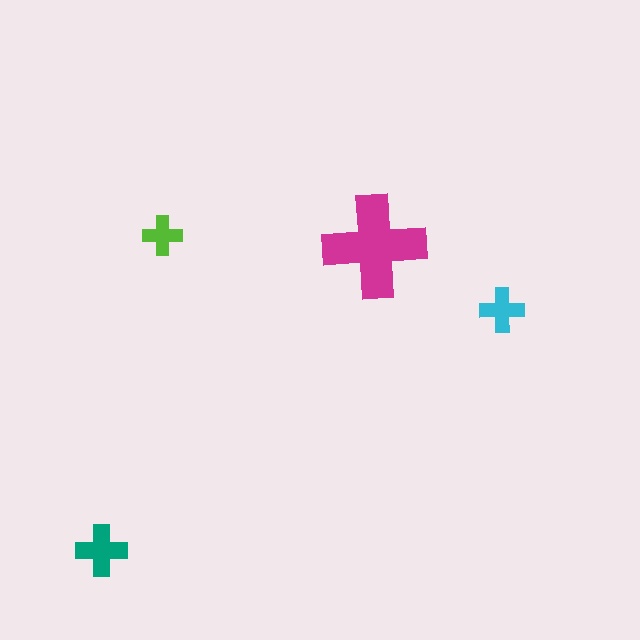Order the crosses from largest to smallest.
the magenta one, the teal one, the cyan one, the lime one.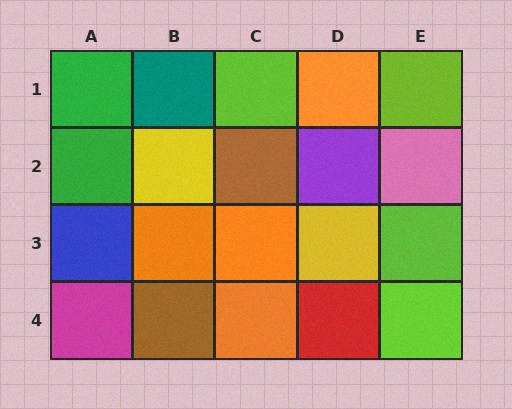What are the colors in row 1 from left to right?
Green, teal, lime, orange, lime.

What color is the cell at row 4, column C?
Orange.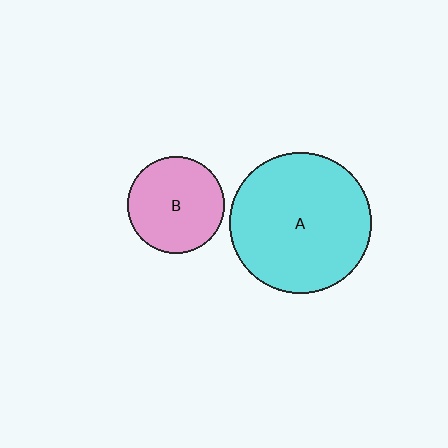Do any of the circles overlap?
No, none of the circles overlap.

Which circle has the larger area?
Circle A (cyan).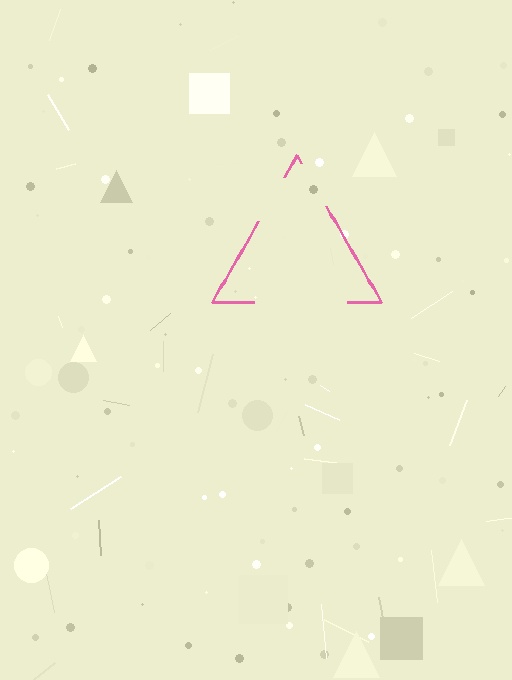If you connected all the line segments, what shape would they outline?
They would outline a triangle.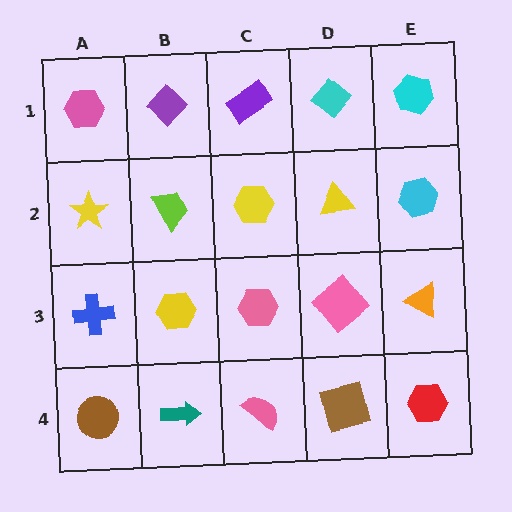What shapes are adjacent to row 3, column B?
A lime trapezoid (row 2, column B), a teal arrow (row 4, column B), a blue cross (row 3, column A), a pink hexagon (row 3, column C).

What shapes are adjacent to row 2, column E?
A cyan hexagon (row 1, column E), an orange triangle (row 3, column E), a yellow triangle (row 2, column D).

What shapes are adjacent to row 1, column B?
A lime trapezoid (row 2, column B), a pink hexagon (row 1, column A), a purple rectangle (row 1, column C).